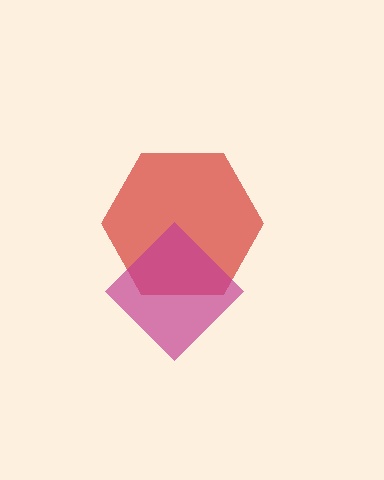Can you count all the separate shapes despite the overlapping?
Yes, there are 2 separate shapes.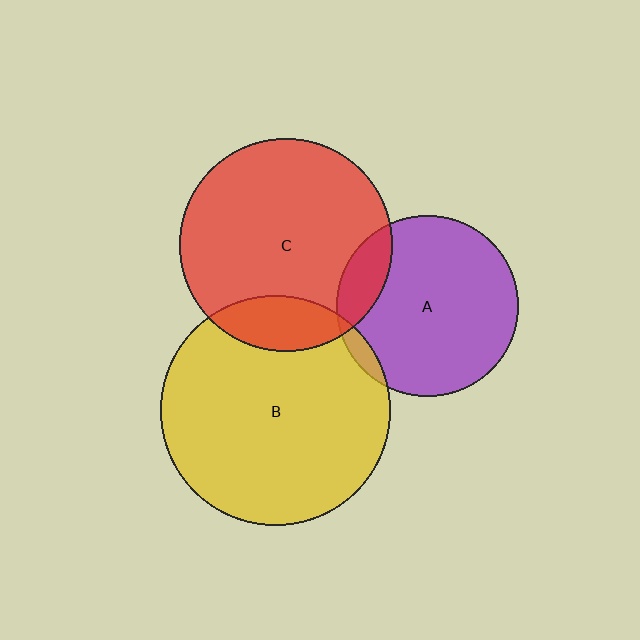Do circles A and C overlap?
Yes.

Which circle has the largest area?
Circle B (yellow).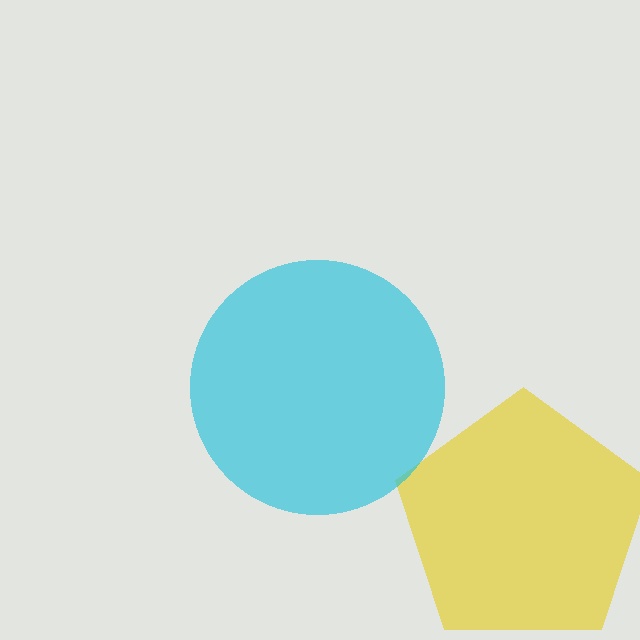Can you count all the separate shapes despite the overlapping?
Yes, there are 2 separate shapes.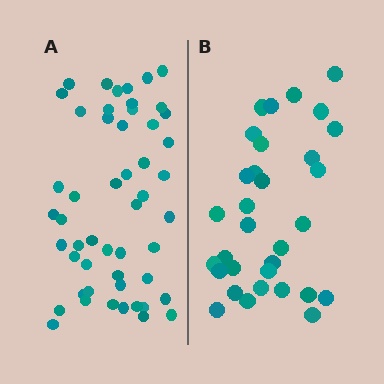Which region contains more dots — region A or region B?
Region A (the left region) has more dots.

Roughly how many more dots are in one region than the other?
Region A has approximately 20 more dots than region B.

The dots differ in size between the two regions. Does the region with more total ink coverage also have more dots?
No. Region B has more total ink coverage because its dots are larger, but region A actually contains more individual dots. Total area can be misleading — the number of items is what matters here.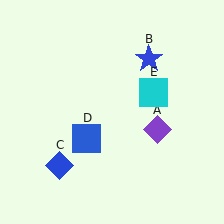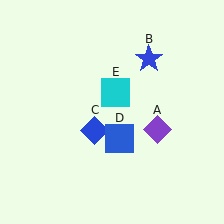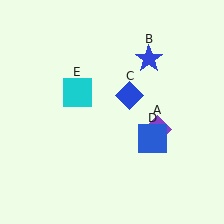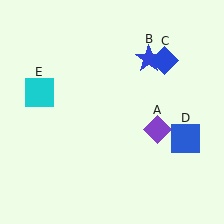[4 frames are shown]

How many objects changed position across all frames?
3 objects changed position: blue diamond (object C), blue square (object D), cyan square (object E).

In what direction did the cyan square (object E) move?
The cyan square (object E) moved left.